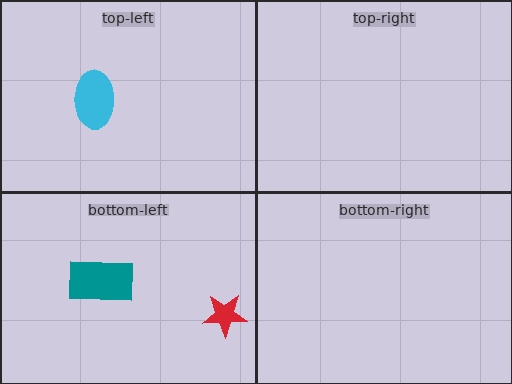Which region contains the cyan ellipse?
The top-left region.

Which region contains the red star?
The bottom-left region.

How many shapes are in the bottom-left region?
2.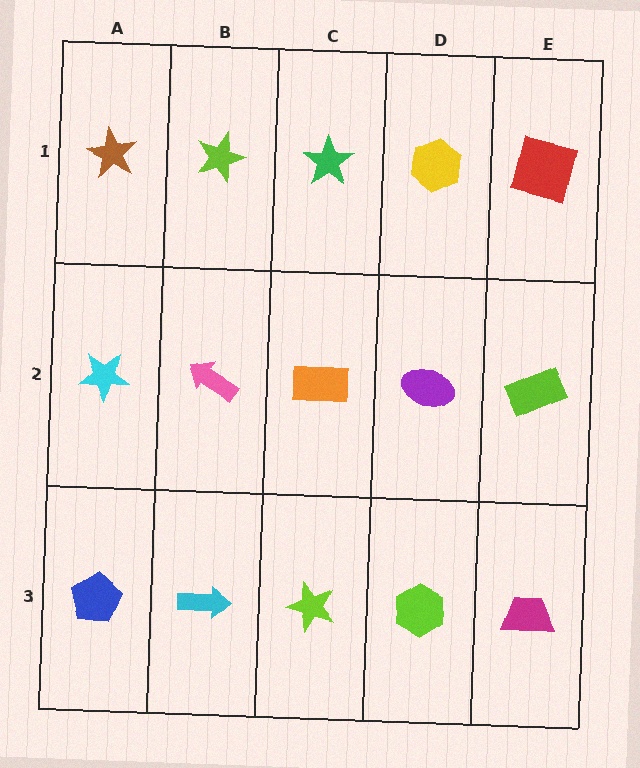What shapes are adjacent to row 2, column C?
A green star (row 1, column C), a lime star (row 3, column C), a pink arrow (row 2, column B), a purple ellipse (row 2, column D).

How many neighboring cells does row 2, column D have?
4.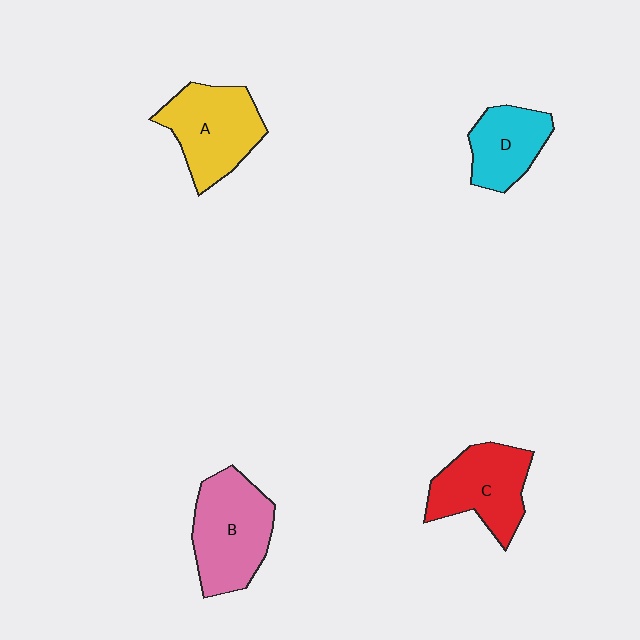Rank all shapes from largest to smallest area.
From largest to smallest: B (pink), A (yellow), C (red), D (cyan).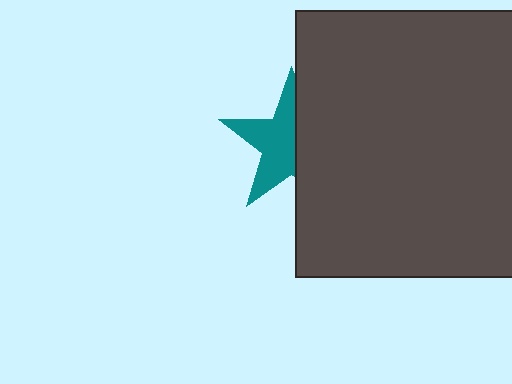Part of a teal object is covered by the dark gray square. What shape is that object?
It is a star.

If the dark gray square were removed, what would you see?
You would see the complete teal star.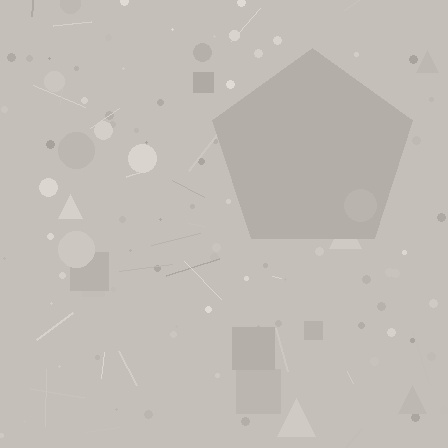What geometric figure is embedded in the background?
A pentagon is embedded in the background.